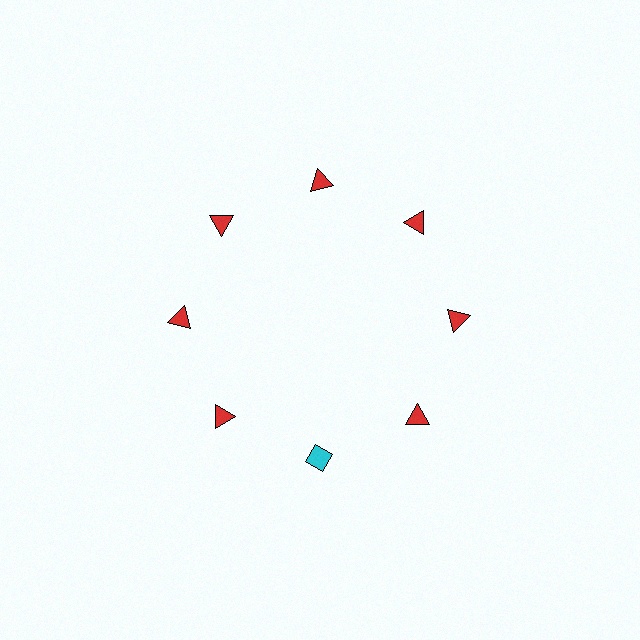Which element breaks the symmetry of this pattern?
The cyan diamond at roughly the 6 o'clock position breaks the symmetry. All other shapes are red triangles.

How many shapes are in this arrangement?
There are 8 shapes arranged in a ring pattern.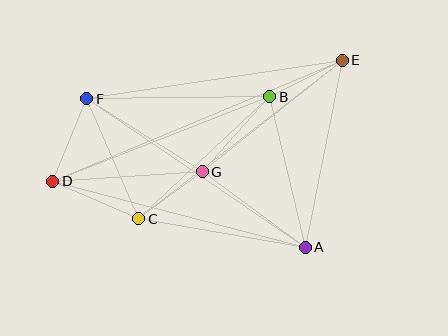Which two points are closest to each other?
Points C and G are closest to each other.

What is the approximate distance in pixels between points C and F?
The distance between C and F is approximately 131 pixels.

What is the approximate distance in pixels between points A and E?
The distance between A and E is approximately 191 pixels.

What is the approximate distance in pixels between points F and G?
The distance between F and G is approximately 137 pixels.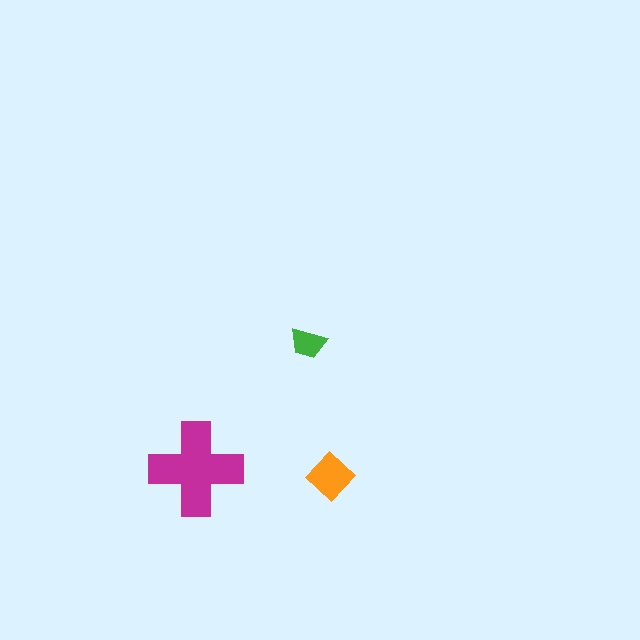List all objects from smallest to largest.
The green trapezoid, the orange diamond, the magenta cross.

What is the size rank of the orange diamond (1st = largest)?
2nd.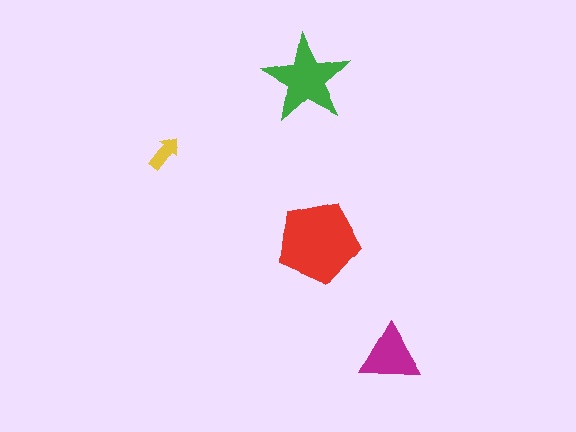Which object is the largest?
The red pentagon.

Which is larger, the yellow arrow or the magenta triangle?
The magenta triangle.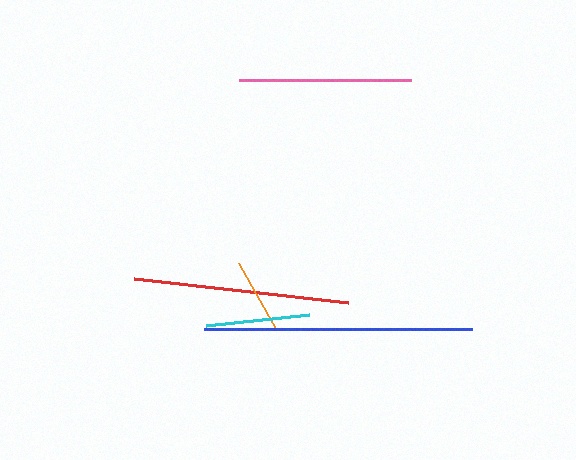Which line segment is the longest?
The blue line is the longest at approximately 268 pixels.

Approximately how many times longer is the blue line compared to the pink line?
The blue line is approximately 1.6 times the length of the pink line.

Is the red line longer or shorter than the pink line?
The red line is longer than the pink line.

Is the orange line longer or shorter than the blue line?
The blue line is longer than the orange line.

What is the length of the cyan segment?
The cyan segment is approximately 103 pixels long.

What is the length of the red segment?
The red segment is approximately 216 pixels long.